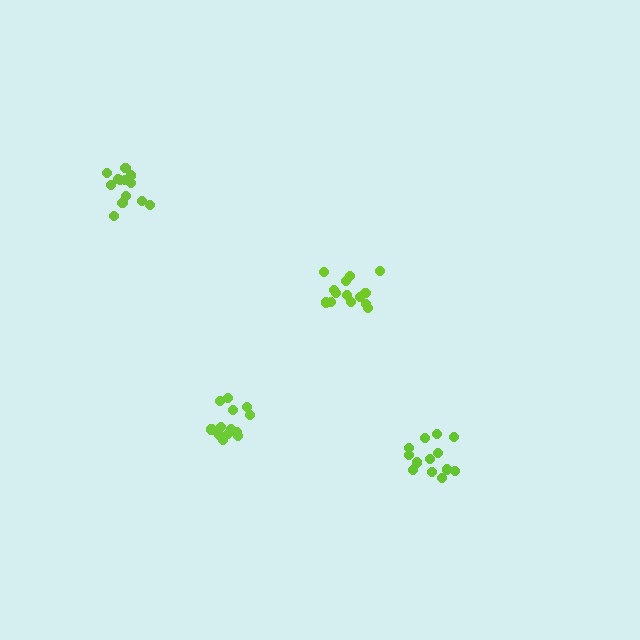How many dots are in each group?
Group 1: 13 dots, Group 2: 13 dots, Group 3: 13 dots, Group 4: 14 dots (53 total).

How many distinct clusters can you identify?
There are 4 distinct clusters.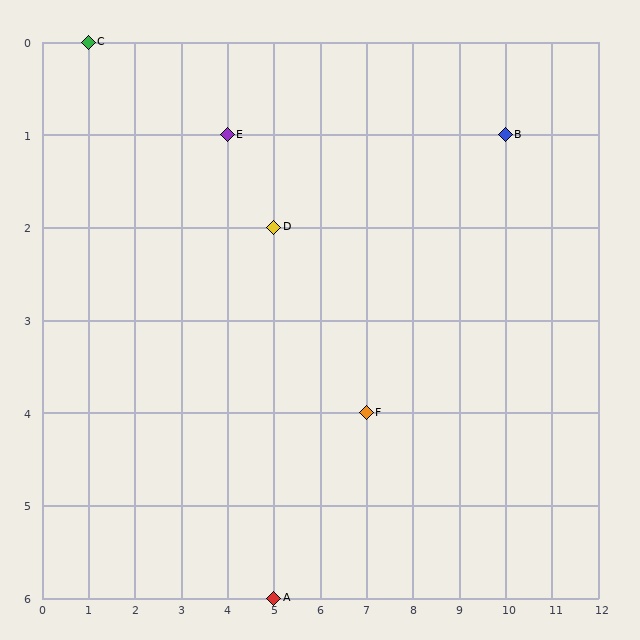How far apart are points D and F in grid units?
Points D and F are 2 columns and 2 rows apart (about 2.8 grid units diagonally).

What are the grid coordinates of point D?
Point D is at grid coordinates (5, 2).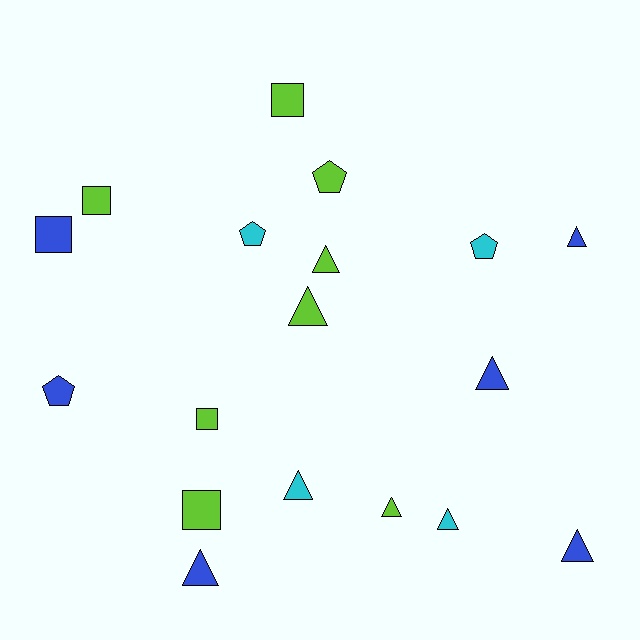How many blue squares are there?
There is 1 blue square.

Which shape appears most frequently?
Triangle, with 9 objects.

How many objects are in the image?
There are 18 objects.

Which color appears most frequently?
Lime, with 8 objects.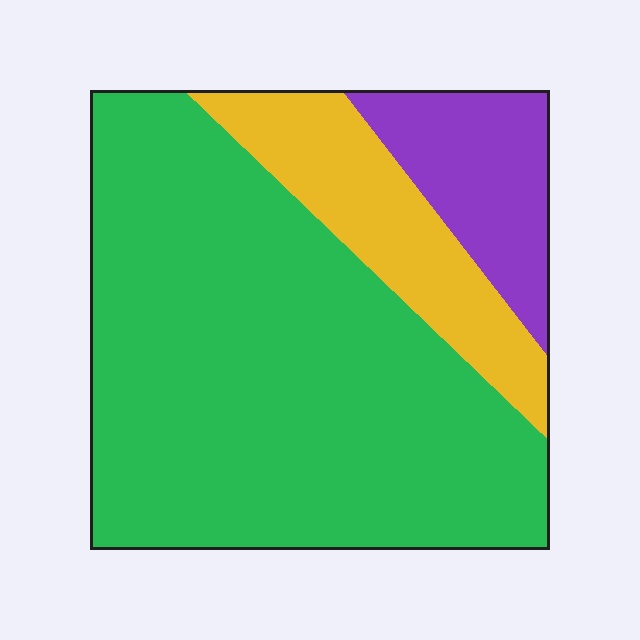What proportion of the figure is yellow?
Yellow takes up about one sixth (1/6) of the figure.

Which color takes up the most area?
Green, at roughly 70%.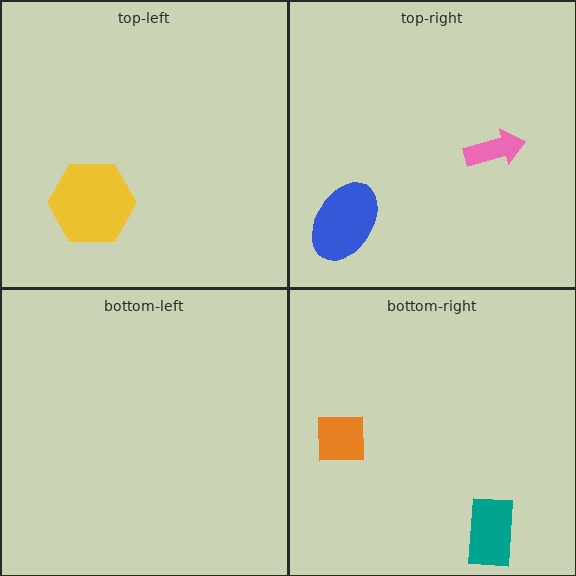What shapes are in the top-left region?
The yellow hexagon.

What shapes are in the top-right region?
The pink arrow, the blue ellipse.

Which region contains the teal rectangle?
The bottom-right region.